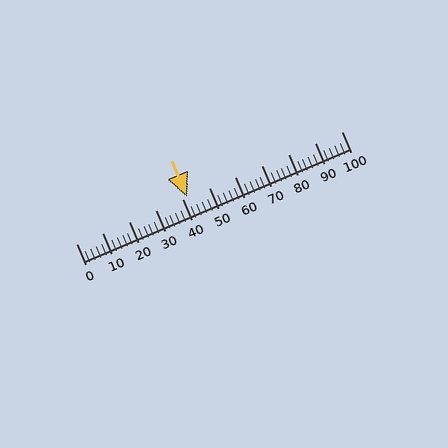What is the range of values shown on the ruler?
The ruler shows values from 0 to 100.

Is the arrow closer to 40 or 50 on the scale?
The arrow is closer to 40.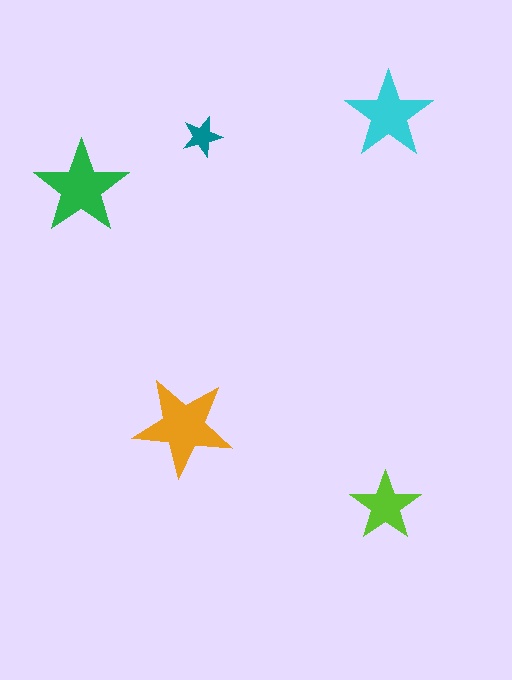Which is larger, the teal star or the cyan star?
The cyan one.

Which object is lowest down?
The lime star is bottommost.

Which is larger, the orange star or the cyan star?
The orange one.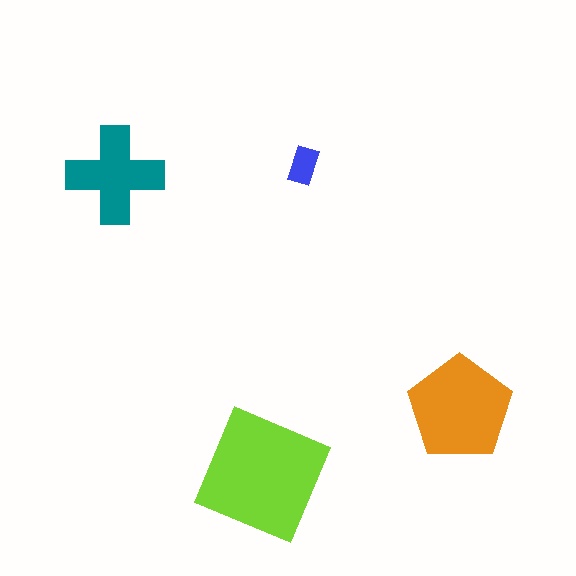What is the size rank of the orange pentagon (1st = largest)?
2nd.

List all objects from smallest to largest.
The blue rectangle, the teal cross, the orange pentagon, the lime square.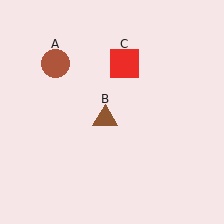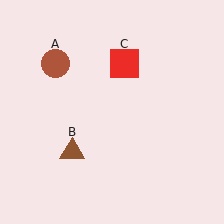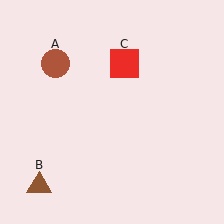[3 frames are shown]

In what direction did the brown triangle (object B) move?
The brown triangle (object B) moved down and to the left.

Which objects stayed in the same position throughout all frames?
Brown circle (object A) and red square (object C) remained stationary.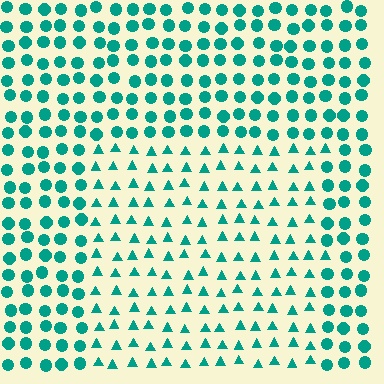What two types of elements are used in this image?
The image uses triangles inside the rectangle region and circles outside it.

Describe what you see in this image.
The image is filled with small teal elements arranged in a uniform grid. A rectangle-shaped region contains triangles, while the surrounding area contains circles. The boundary is defined purely by the change in element shape.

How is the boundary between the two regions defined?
The boundary is defined by a change in element shape: triangles inside vs. circles outside. All elements share the same color and spacing.